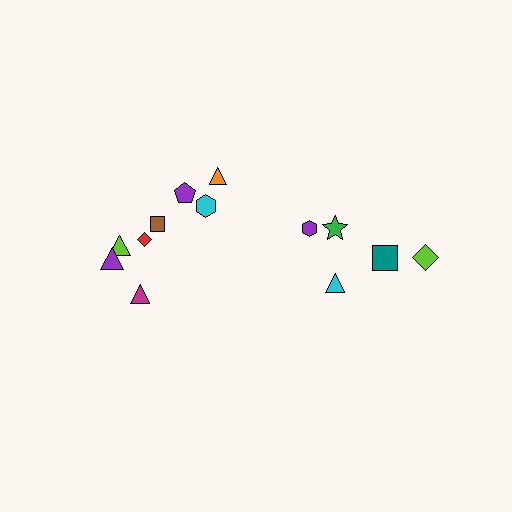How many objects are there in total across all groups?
There are 13 objects.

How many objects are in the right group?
There are 5 objects.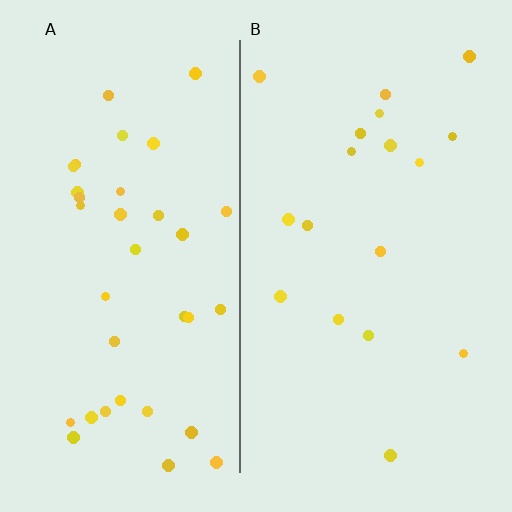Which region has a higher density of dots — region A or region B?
A (the left).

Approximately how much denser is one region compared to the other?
Approximately 2.0× — region A over region B.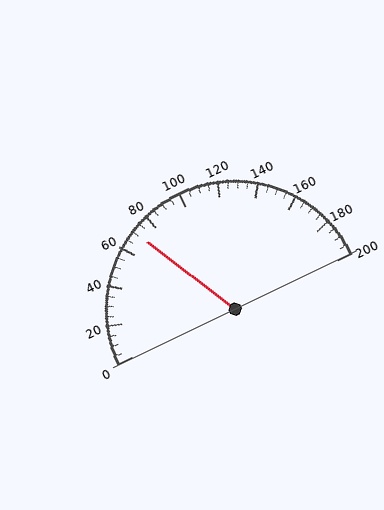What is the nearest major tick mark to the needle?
The nearest major tick mark is 80.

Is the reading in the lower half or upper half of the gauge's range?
The reading is in the lower half of the range (0 to 200).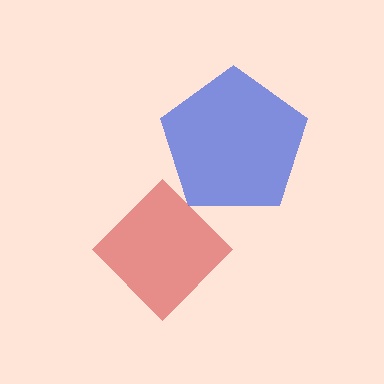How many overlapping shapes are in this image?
There are 2 overlapping shapes in the image.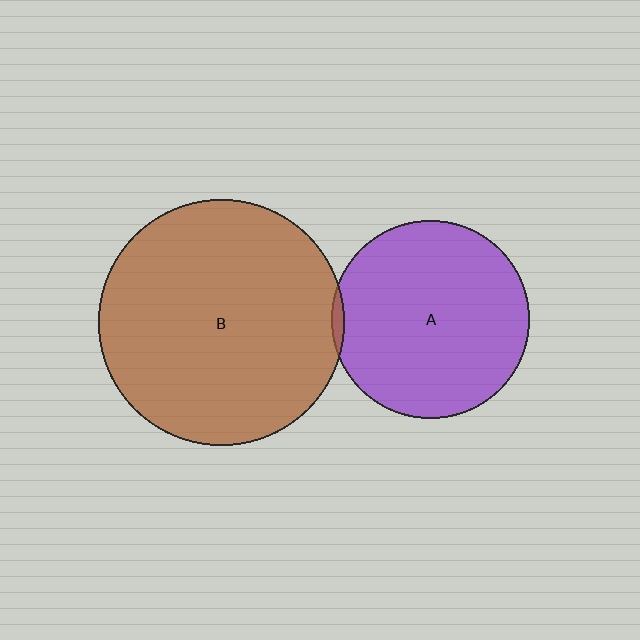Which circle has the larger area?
Circle B (brown).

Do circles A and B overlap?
Yes.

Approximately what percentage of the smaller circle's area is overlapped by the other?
Approximately 5%.